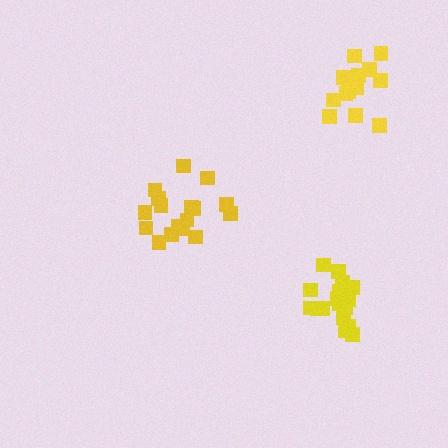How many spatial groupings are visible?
There are 3 spatial groupings.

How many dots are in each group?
Group 1: 17 dots, Group 2: 18 dots, Group 3: 13 dots (48 total).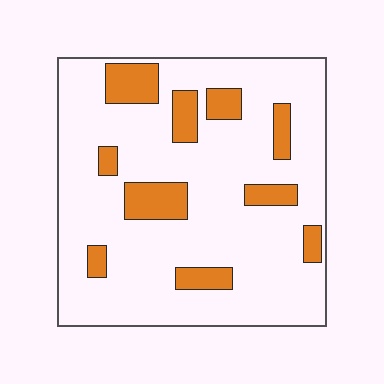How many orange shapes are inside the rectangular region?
10.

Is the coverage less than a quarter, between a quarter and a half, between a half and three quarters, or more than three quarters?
Less than a quarter.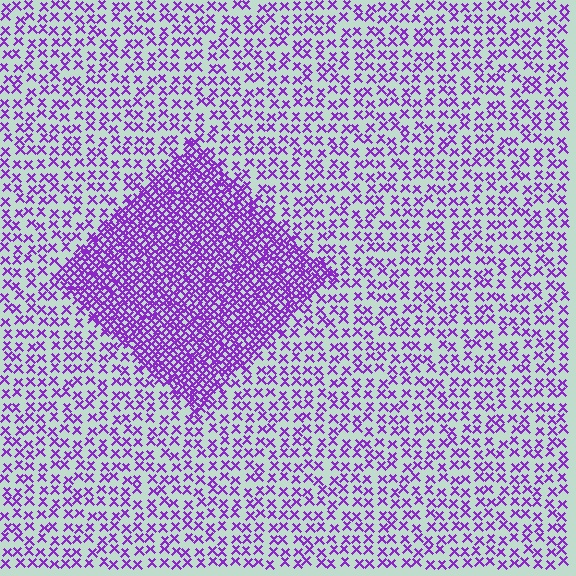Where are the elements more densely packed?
The elements are more densely packed inside the diamond boundary.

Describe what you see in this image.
The image contains small purple elements arranged at two different densities. A diamond-shaped region is visible where the elements are more densely packed than the surrounding area.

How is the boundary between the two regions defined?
The boundary is defined by a change in element density (approximately 2.7x ratio). All elements are the same color, size, and shape.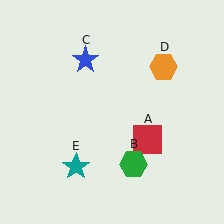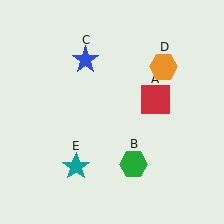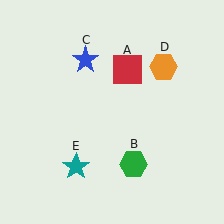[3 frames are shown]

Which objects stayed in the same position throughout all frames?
Green hexagon (object B) and blue star (object C) and orange hexagon (object D) and teal star (object E) remained stationary.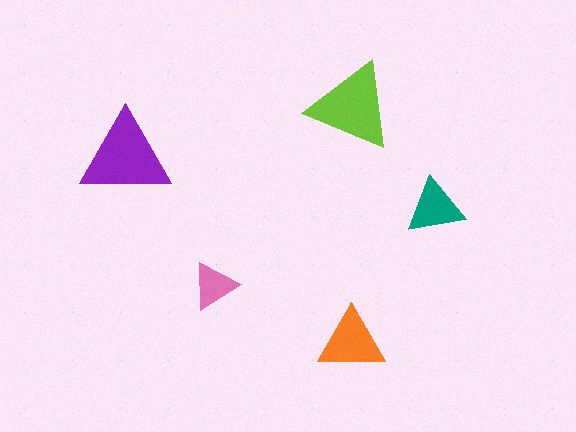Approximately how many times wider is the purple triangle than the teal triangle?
About 1.5 times wider.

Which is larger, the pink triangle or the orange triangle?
The orange one.